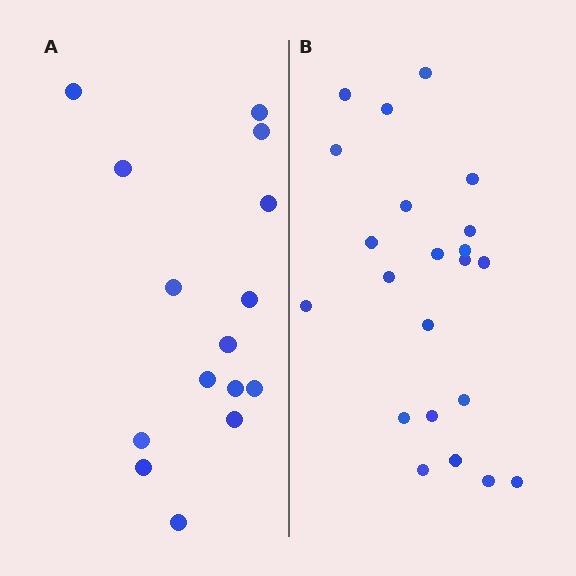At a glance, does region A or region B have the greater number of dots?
Region B (the right region) has more dots.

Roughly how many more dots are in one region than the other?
Region B has roughly 8 or so more dots than region A.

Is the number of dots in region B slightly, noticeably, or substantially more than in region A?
Region B has substantially more. The ratio is roughly 1.5 to 1.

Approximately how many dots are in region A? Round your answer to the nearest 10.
About 20 dots. (The exact count is 15, which rounds to 20.)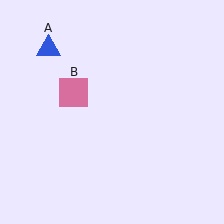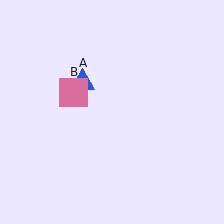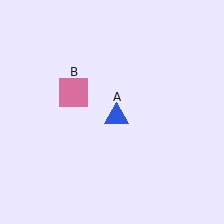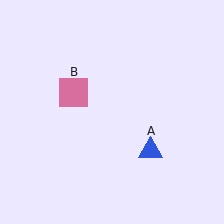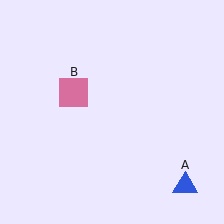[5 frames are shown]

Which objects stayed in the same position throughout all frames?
Pink square (object B) remained stationary.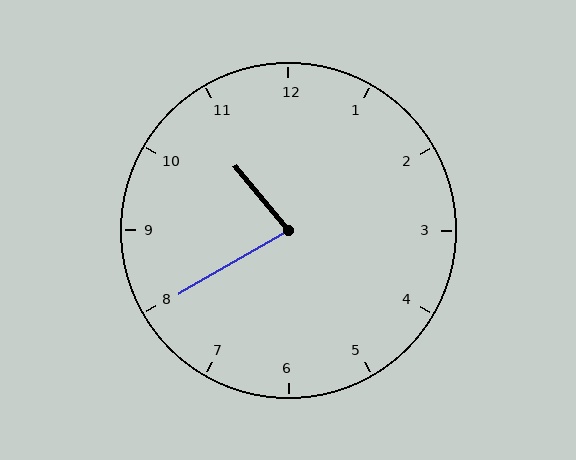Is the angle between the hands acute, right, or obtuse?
It is acute.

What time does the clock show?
10:40.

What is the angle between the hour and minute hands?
Approximately 80 degrees.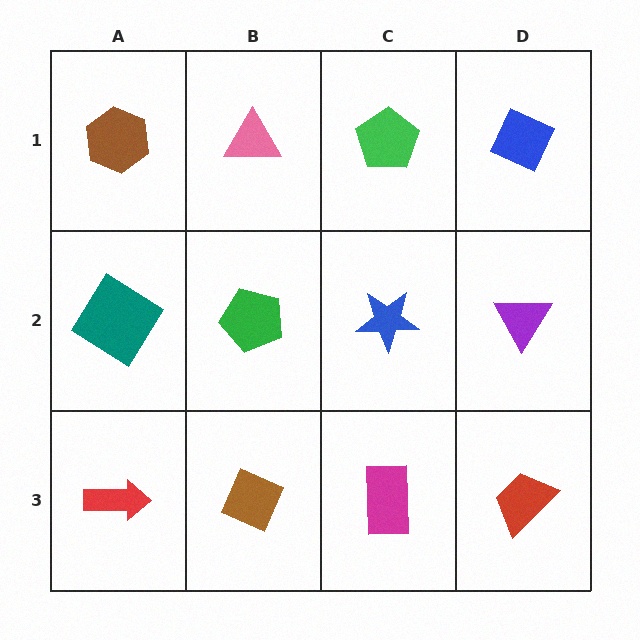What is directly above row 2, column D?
A blue diamond.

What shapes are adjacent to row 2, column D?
A blue diamond (row 1, column D), a red trapezoid (row 3, column D), a blue star (row 2, column C).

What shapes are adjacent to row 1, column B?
A green pentagon (row 2, column B), a brown hexagon (row 1, column A), a green pentagon (row 1, column C).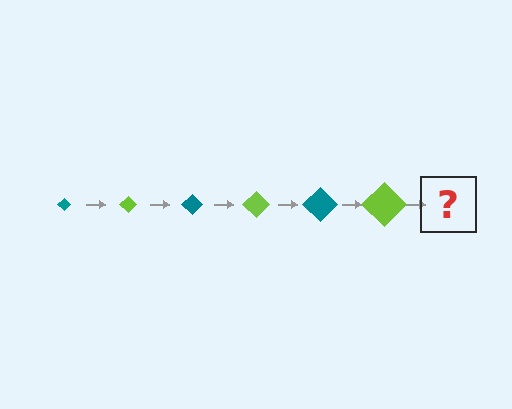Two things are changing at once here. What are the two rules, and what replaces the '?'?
The two rules are that the diamond grows larger each step and the color cycles through teal and lime. The '?' should be a teal diamond, larger than the previous one.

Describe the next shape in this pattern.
It should be a teal diamond, larger than the previous one.